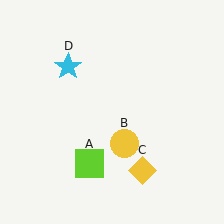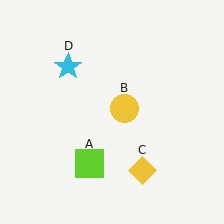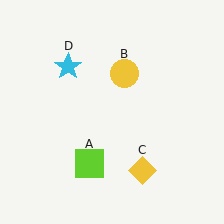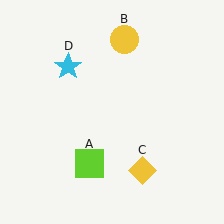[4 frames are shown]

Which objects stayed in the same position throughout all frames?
Lime square (object A) and yellow diamond (object C) and cyan star (object D) remained stationary.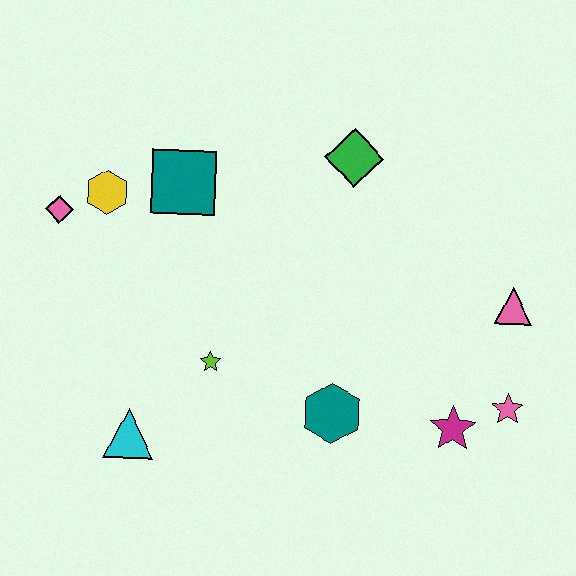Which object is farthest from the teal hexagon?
The pink diamond is farthest from the teal hexagon.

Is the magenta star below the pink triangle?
Yes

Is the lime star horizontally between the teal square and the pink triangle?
Yes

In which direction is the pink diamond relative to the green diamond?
The pink diamond is to the left of the green diamond.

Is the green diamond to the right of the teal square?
Yes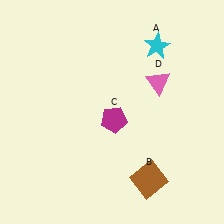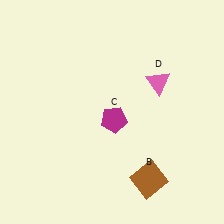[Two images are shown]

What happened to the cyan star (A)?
The cyan star (A) was removed in Image 2. It was in the top-right area of Image 1.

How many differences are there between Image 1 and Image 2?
There is 1 difference between the two images.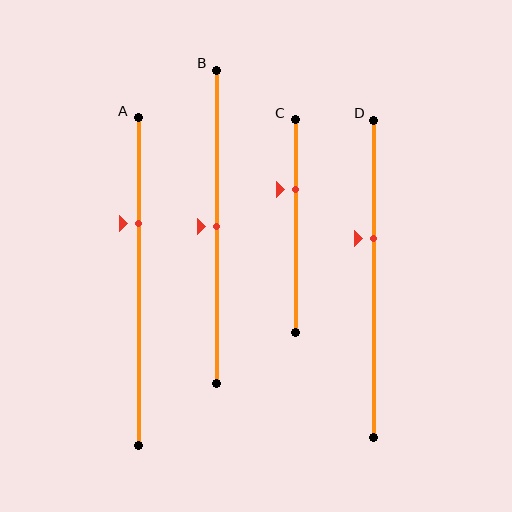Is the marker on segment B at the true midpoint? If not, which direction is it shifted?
Yes, the marker on segment B is at the true midpoint.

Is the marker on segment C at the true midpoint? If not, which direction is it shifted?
No, the marker on segment C is shifted upward by about 17% of the segment length.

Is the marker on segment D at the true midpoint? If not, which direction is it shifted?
No, the marker on segment D is shifted upward by about 13% of the segment length.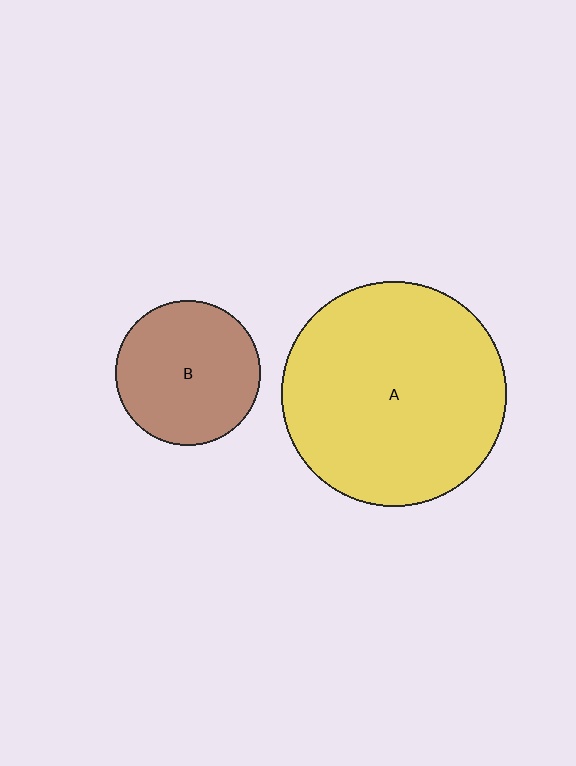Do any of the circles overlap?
No, none of the circles overlap.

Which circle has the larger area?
Circle A (yellow).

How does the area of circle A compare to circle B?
Approximately 2.4 times.